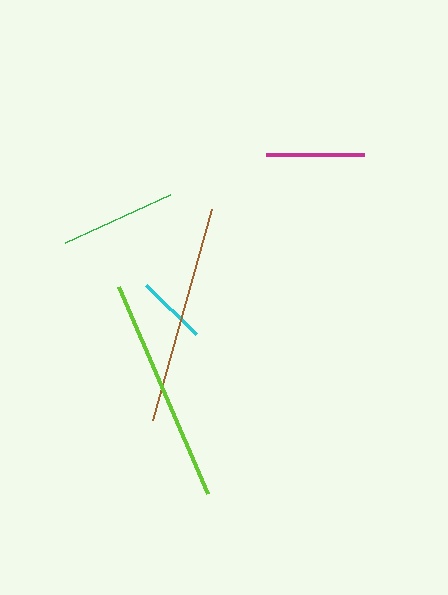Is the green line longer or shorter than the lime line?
The lime line is longer than the green line.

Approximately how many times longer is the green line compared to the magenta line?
The green line is approximately 1.2 times the length of the magenta line.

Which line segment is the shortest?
The cyan line is the shortest at approximately 70 pixels.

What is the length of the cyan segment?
The cyan segment is approximately 70 pixels long.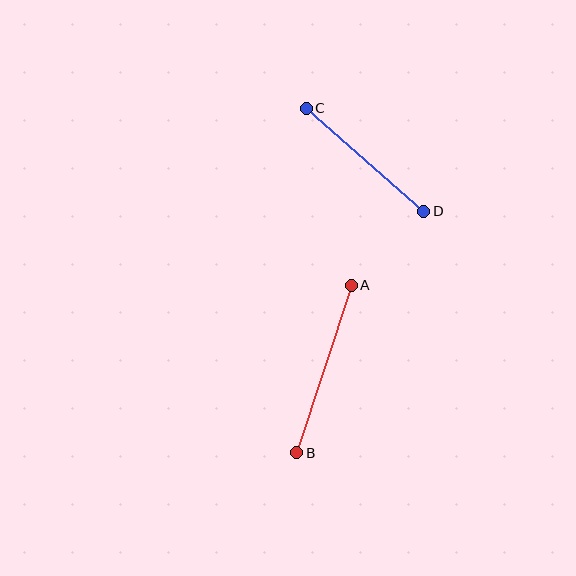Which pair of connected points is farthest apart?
Points A and B are farthest apart.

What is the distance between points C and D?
The distance is approximately 156 pixels.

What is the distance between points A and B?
The distance is approximately 176 pixels.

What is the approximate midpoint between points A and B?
The midpoint is at approximately (324, 369) pixels.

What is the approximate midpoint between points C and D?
The midpoint is at approximately (365, 160) pixels.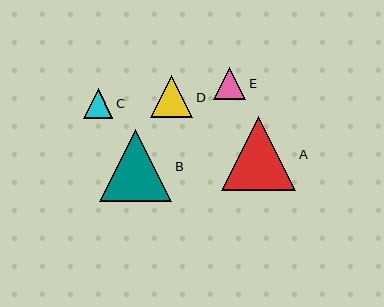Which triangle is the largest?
Triangle A is the largest with a size of approximately 75 pixels.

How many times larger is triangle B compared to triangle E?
Triangle B is approximately 2.2 times the size of triangle E.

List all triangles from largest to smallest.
From largest to smallest: A, B, D, E, C.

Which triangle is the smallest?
Triangle C is the smallest with a size of approximately 29 pixels.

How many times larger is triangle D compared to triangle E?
Triangle D is approximately 1.3 times the size of triangle E.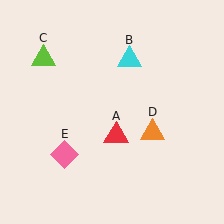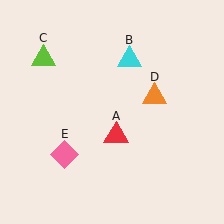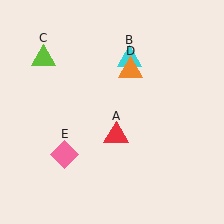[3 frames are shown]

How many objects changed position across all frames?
1 object changed position: orange triangle (object D).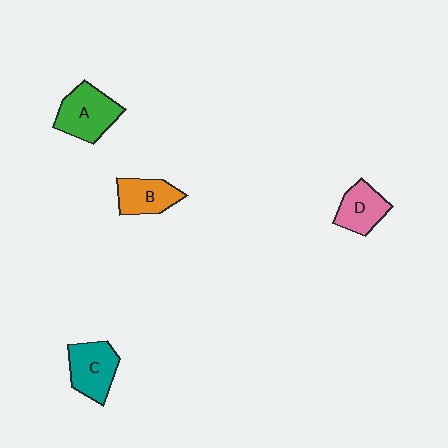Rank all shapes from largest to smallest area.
From largest to smallest: A (green), C (teal), B (orange), D (pink).